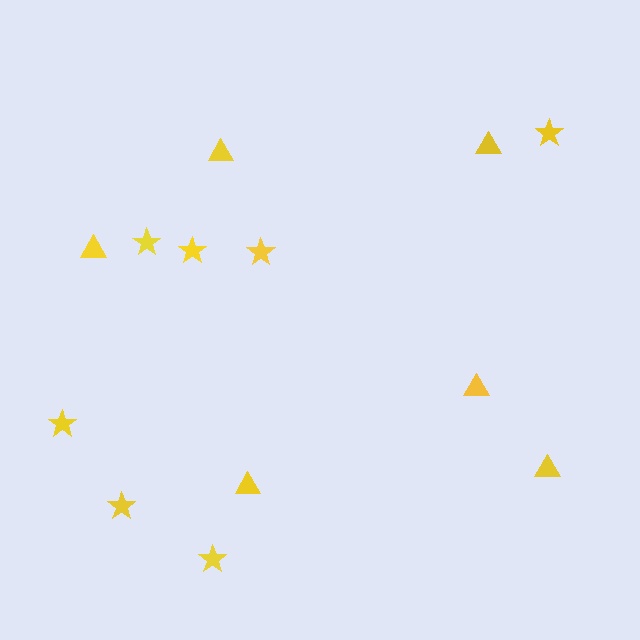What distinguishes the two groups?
There are 2 groups: one group of stars (7) and one group of triangles (6).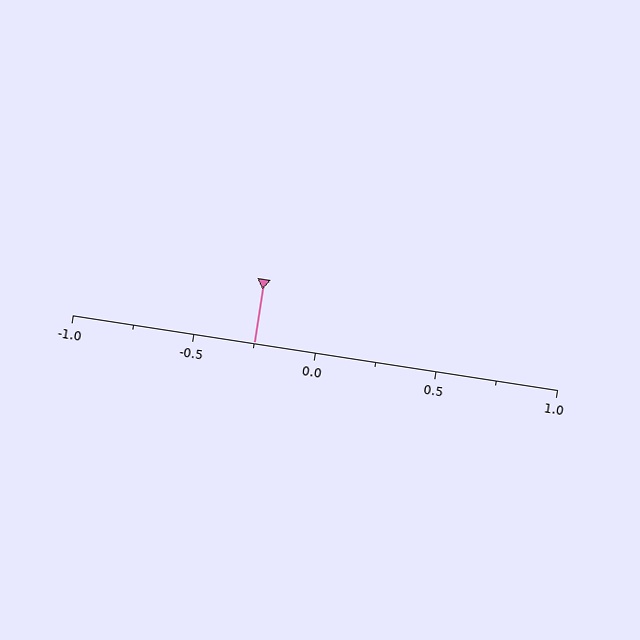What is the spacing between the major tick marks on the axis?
The major ticks are spaced 0.5 apart.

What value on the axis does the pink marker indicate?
The marker indicates approximately -0.25.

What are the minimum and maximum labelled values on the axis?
The axis runs from -1.0 to 1.0.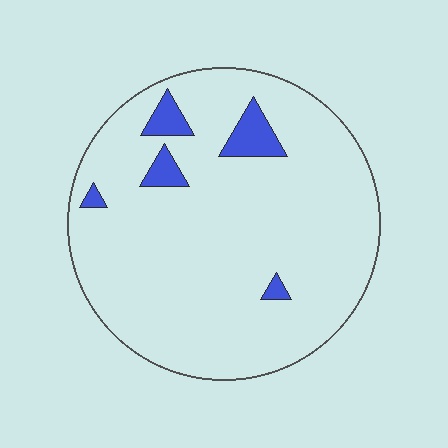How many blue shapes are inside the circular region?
5.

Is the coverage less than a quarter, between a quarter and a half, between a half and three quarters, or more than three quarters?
Less than a quarter.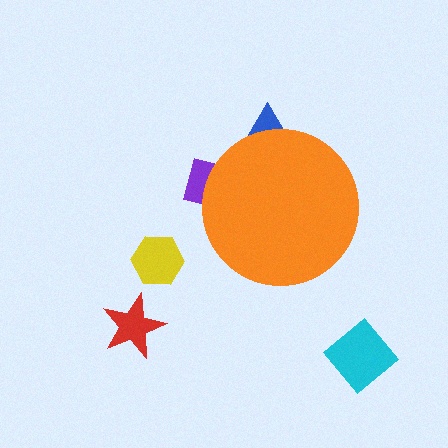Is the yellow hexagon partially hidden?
No, the yellow hexagon is fully visible.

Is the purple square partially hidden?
Yes, the purple square is partially hidden behind the orange circle.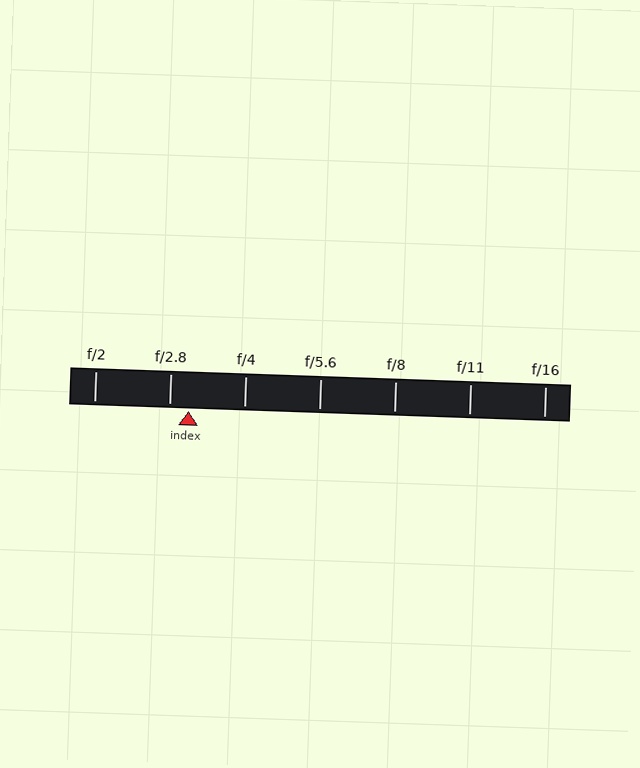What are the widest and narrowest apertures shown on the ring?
The widest aperture shown is f/2 and the narrowest is f/16.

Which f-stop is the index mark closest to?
The index mark is closest to f/2.8.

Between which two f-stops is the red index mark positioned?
The index mark is between f/2.8 and f/4.